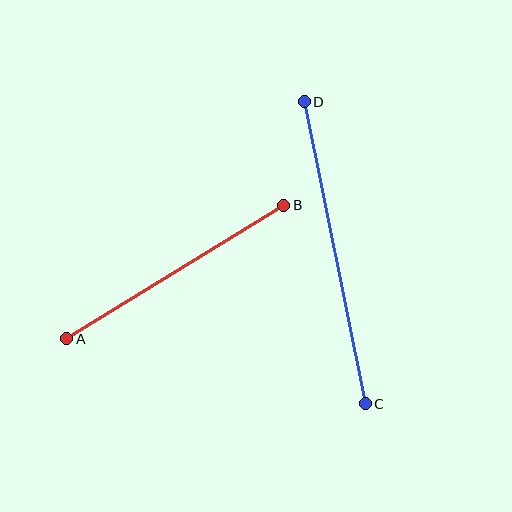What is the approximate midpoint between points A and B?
The midpoint is at approximately (175, 272) pixels.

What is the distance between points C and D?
The distance is approximately 308 pixels.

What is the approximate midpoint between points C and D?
The midpoint is at approximately (335, 253) pixels.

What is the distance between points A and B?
The distance is approximately 255 pixels.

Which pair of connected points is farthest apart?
Points C and D are farthest apart.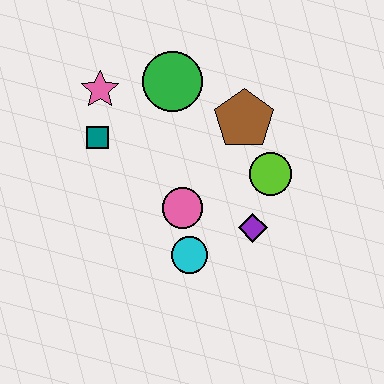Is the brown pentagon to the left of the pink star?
No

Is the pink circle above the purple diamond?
Yes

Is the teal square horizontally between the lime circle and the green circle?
No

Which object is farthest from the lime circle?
The pink star is farthest from the lime circle.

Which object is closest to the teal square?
The pink star is closest to the teal square.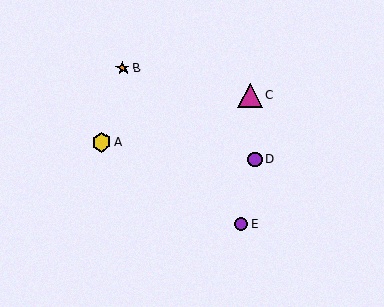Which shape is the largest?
The magenta triangle (labeled C) is the largest.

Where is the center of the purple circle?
The center of the purple circle is at (255, 159).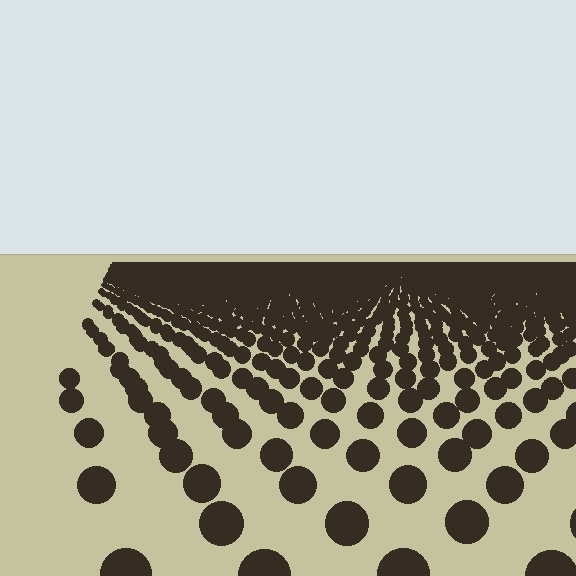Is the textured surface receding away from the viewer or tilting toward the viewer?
The surface is receding away from the viewer. Texture elements get smaller and denser toward the top.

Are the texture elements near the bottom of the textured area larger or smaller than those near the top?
Larger. Near the bottom, elements are closer to the viewer and appear at a bigger on-screen size.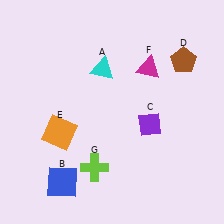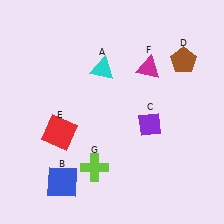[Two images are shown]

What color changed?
The square (E) changed from orange in Image 1 to red in Image 2.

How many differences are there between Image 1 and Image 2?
There is 1 difference between the two images.